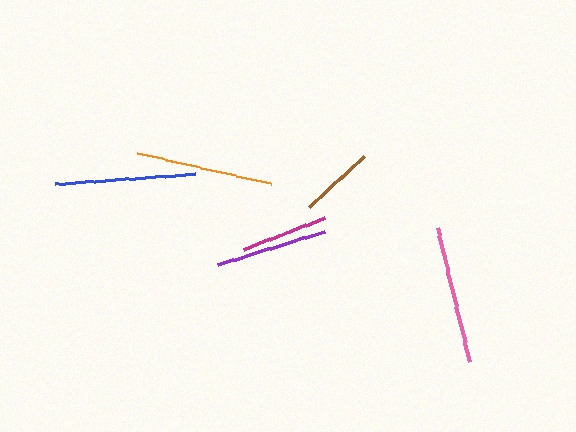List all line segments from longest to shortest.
From longest to shortest: blue, orange, pink, purple, magenta, brown.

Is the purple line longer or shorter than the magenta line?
The purple line is longer than the magenta line.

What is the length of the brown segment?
The brown segment is approximately 74 pixels long.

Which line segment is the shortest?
The brown line is the shortest at approximately 74 pixels.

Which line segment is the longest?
The blue line is the longest at approximately 140 pixels.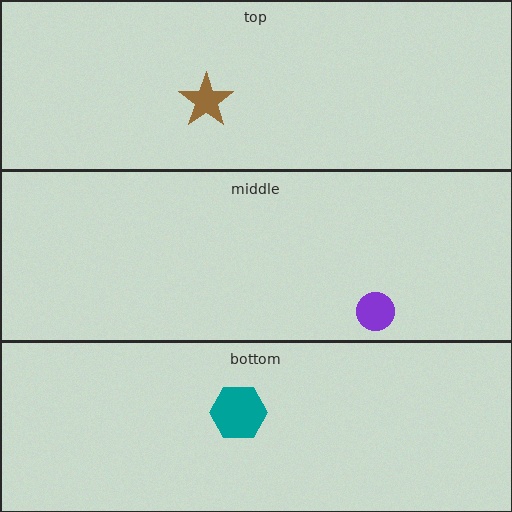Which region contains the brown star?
The top region.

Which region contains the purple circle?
The middle region.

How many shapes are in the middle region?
1.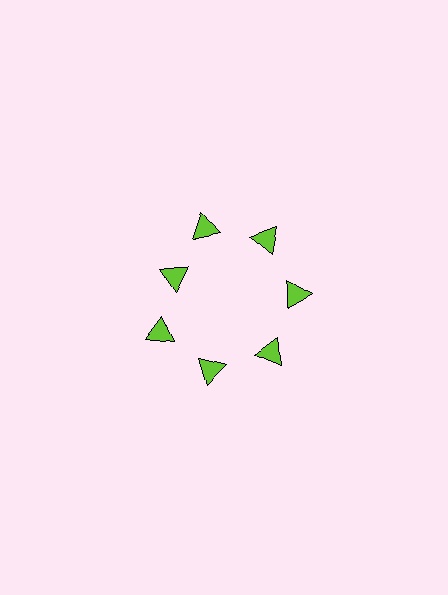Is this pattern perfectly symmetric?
No. The 7 lime triangles are arranged in a ring, but one element near the 10 o'clock position is pulled inward toward the center, breaking the 7-fold rotational symmetry.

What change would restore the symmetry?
The symmetry would be restored by moving it outward, back onto the ring so that all 7 triangles sit at equal angles and equal distance from the center.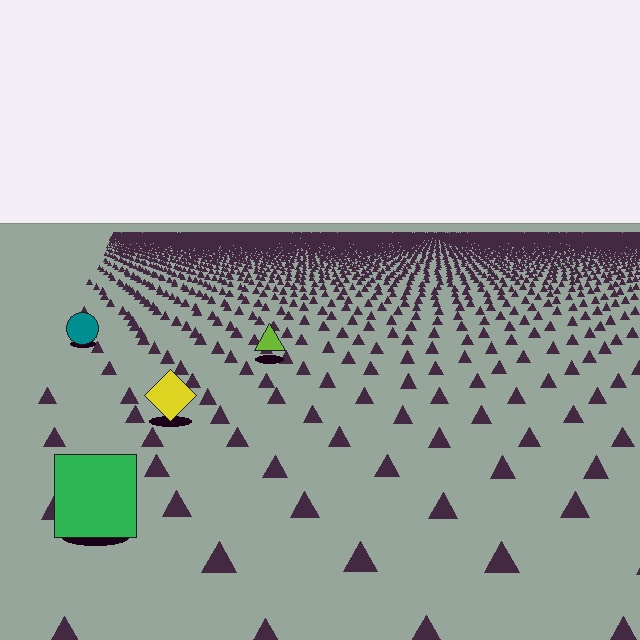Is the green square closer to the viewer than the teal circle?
Yes. The green square is closer — you can tell from the texture gradient: the ground texture is coarser near it.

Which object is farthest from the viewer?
The teal circle is farthest from the viewer. It appears smaller and the ground texture around it is denser.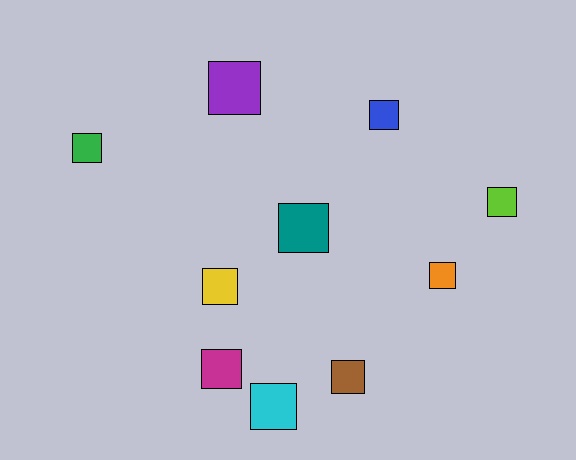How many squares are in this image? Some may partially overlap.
There are 10 squares.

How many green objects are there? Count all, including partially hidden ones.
There is 1 green object.